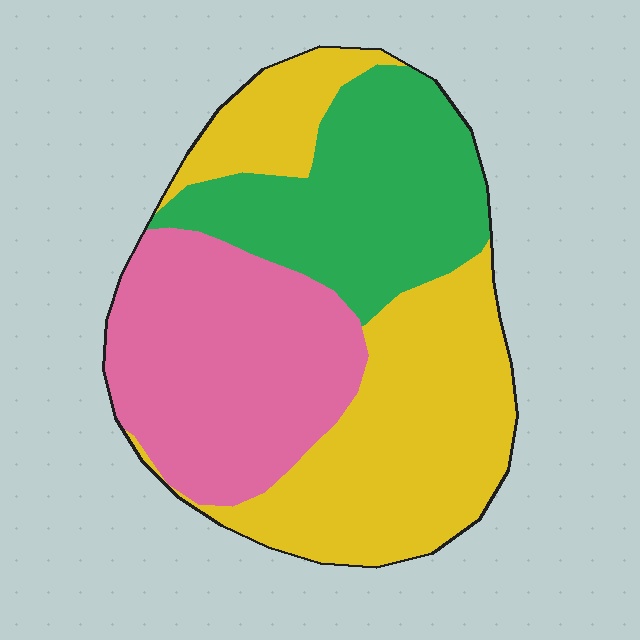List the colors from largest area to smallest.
From largest to smallest: yellow, pink, green.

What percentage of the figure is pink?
Pink covers about 30% of the figure.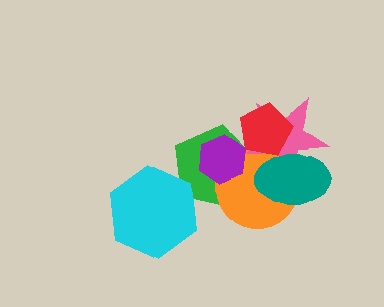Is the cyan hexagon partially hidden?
No, no other shape covers it.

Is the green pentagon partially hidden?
Yes, it is partially covered by another shape.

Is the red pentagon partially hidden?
Yes, it is partially covered by another shape.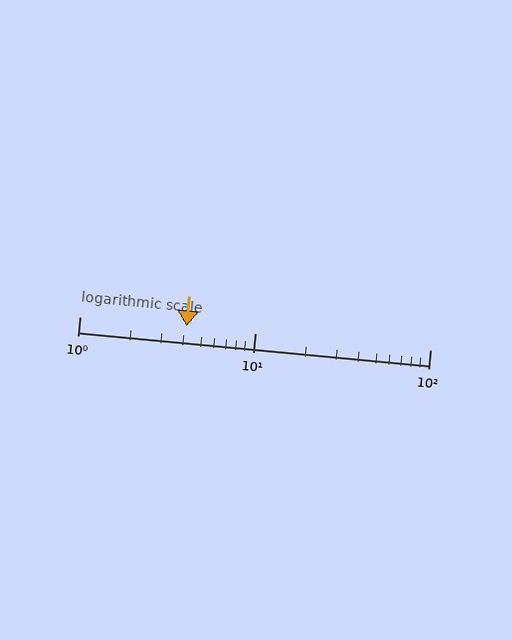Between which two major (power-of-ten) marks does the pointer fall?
The pointer is between 1 and 10.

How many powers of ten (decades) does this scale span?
The scale spans 2 decades, from 1 to 100.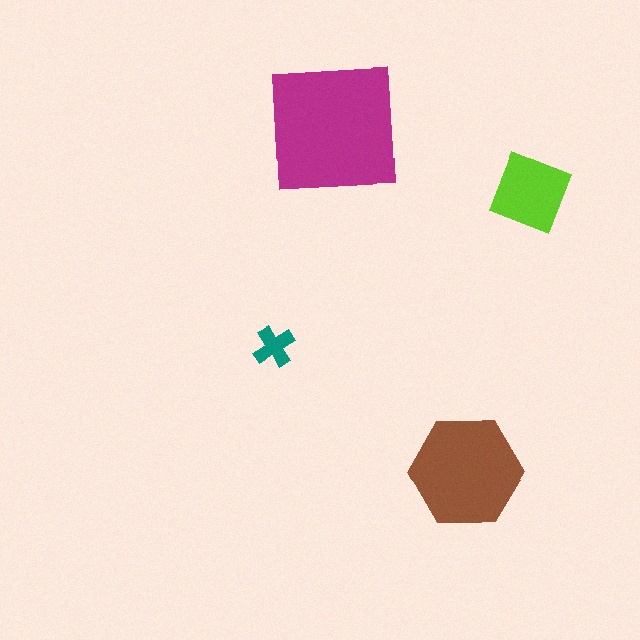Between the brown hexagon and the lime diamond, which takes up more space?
The brown hexagon.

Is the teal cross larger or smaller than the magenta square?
Smaller.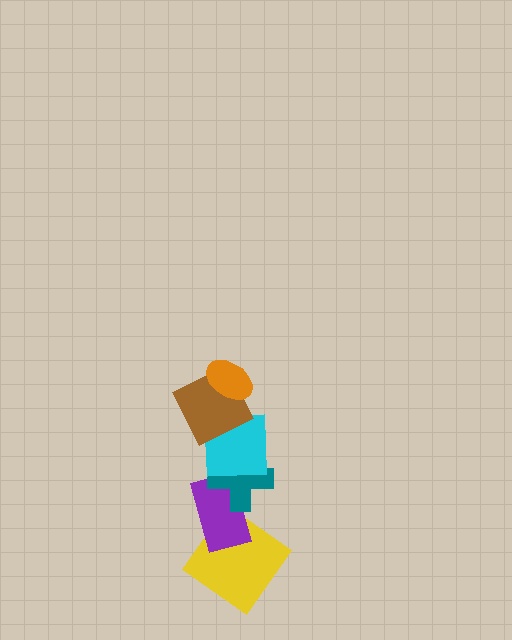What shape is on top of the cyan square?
The brown square is on top of the cyan square.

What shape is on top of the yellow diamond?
The purple rectangle is on top of the yellow diamond.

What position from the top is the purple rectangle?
The purple rectangle is 5th from the top.